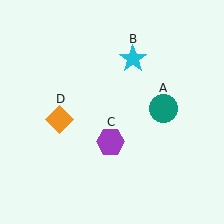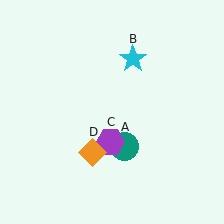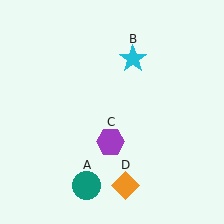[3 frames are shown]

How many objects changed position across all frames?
2 objects changed position: teal circle (object A), orange diamond (object D).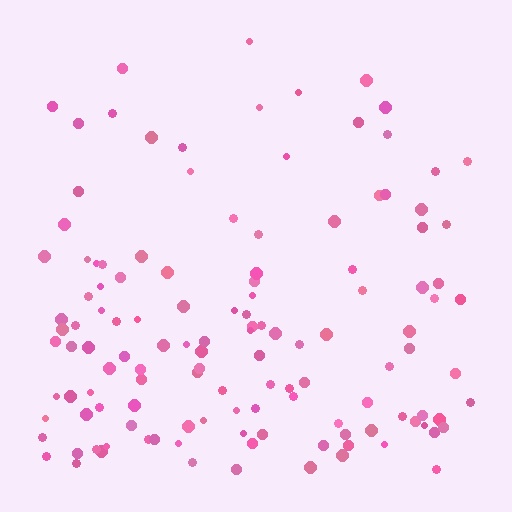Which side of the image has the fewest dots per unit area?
The top.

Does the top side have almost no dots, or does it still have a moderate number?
Still a moderate number, just noticeably fewer than the bottom.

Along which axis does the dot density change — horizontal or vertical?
Vertical.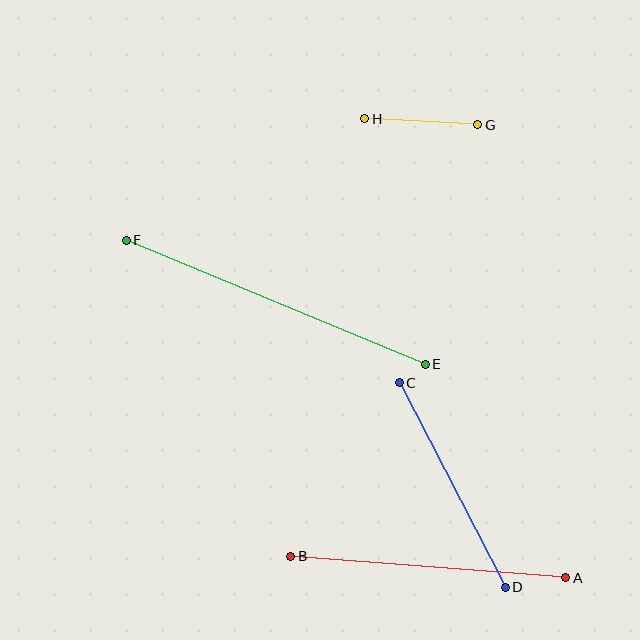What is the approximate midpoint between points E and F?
The midpoint is at approximately (276, 302) pixels.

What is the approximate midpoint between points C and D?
The midpoint is at approximately (452, 485) pixels.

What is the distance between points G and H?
The distance is approximately 113 pixels.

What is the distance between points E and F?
The distance is approximately 324 pixels.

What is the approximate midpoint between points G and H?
The midpoint is at approximately (421, 122) pixels.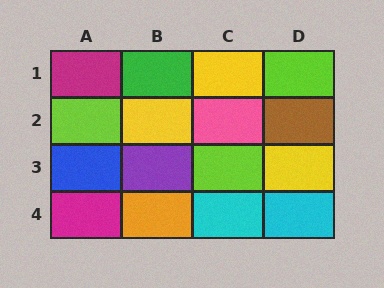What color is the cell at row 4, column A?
Magenta.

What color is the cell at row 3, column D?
Yellow.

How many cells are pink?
1 cell is pink.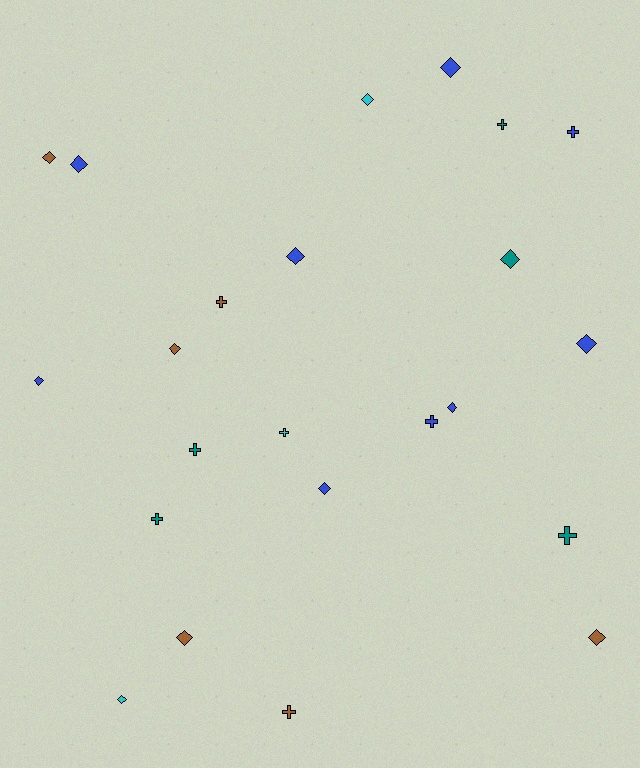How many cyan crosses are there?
There is 1 cyan cross.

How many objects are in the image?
There are 23 objects.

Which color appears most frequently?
Blue, with 9 objects.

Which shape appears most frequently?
Diamond, with 14 objects.